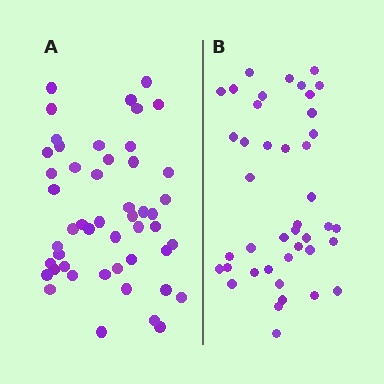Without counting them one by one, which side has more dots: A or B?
Region A (the left region) has more dots.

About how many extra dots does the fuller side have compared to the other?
Region A has roughly 8 or so more dots than region B.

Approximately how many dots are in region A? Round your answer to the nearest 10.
About 50 dots. (The exact count is 49, which rounds to 50.)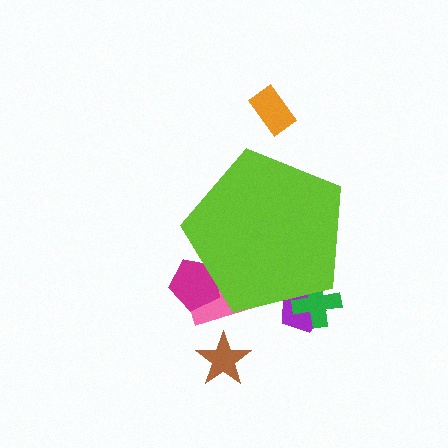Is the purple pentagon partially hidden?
Yes, the purple pentagon is partially hidden behind the lime pentagon.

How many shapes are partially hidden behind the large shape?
4 shapes are partially hidden.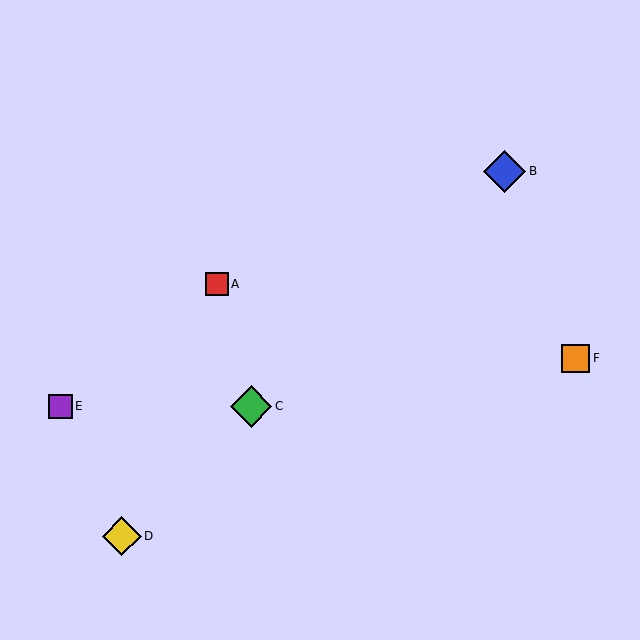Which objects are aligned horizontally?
Objects C, E are aligned horizontally.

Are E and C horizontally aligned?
Yes, both are at y≈406.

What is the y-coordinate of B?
Object B is at y≈171.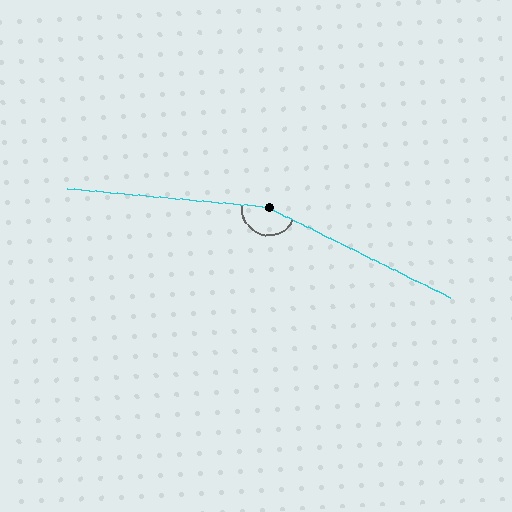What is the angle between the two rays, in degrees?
Approximately 159 degrees.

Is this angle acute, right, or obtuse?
It is obtuse.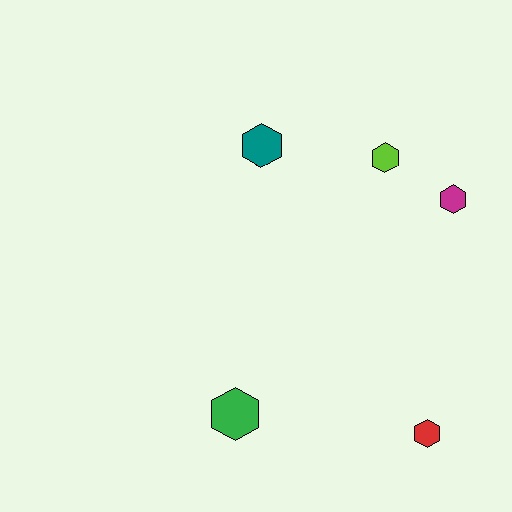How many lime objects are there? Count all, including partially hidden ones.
There is 1 lime object.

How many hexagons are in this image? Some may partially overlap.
There are 5 hexagons.